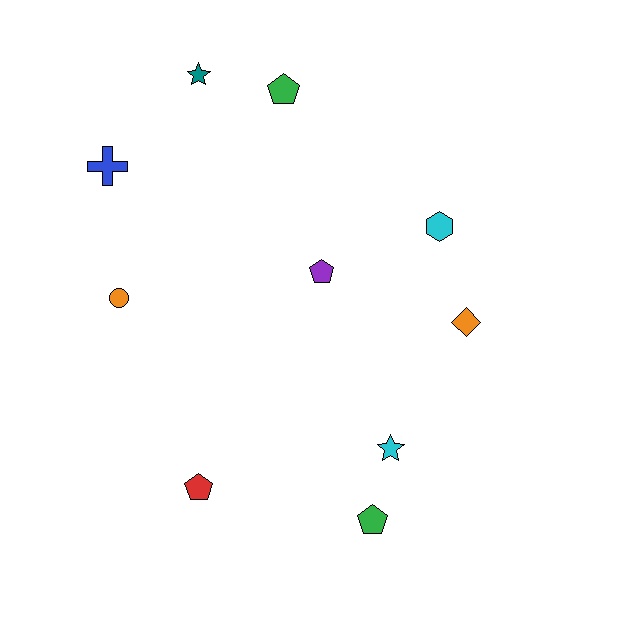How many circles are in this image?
There is 1 circle.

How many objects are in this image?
There are 10 objects.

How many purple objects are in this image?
There is 1 purple object.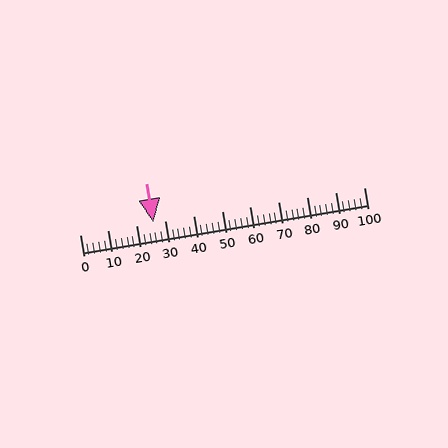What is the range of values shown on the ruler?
The ruler shows values from 0 to 100.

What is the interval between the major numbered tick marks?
The major tick marks are spaced 10 units apart.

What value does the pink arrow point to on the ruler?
The pink arrow points to approximately 26.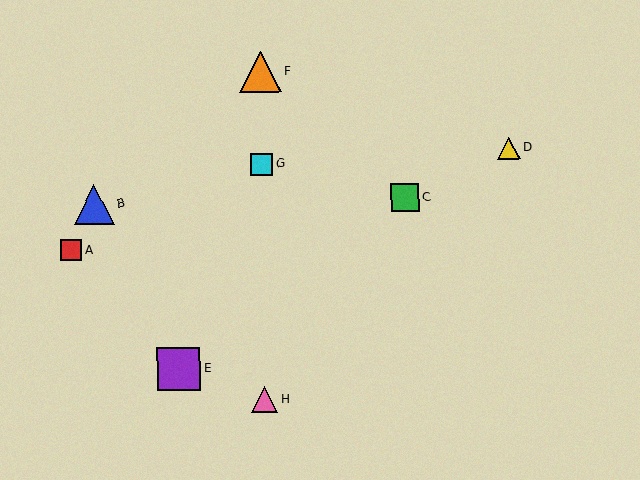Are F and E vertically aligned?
No, F is at x≈261 and E is at x≈179.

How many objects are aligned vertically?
3 objects (F, G, H) are aligned vertically.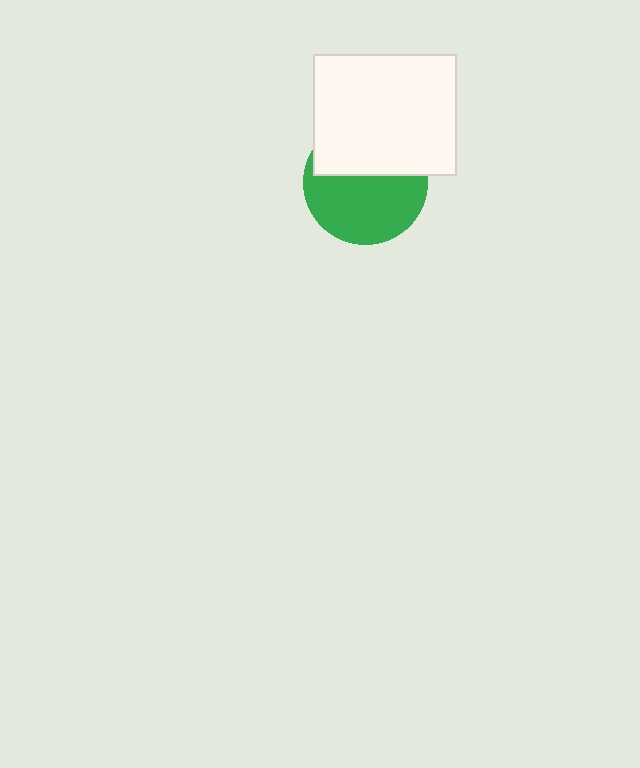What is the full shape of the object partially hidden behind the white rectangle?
The partially hidden object is a green circle.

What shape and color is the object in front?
The object in front is a white rectangle.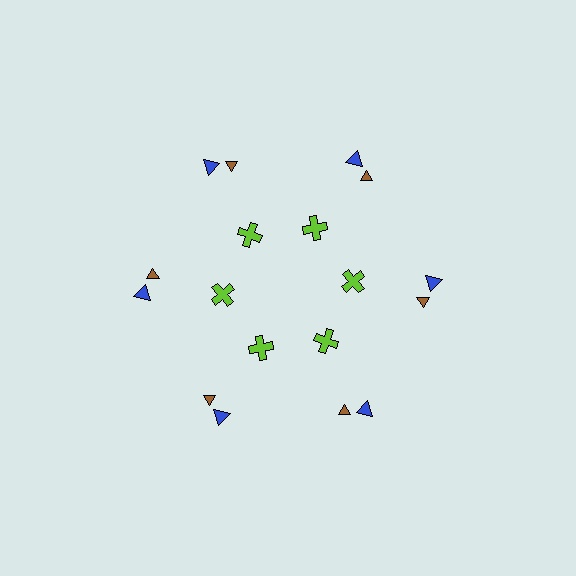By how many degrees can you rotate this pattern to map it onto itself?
The pattern maps onto itself every 60 degrees of rotation.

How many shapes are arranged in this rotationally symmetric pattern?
There are 18 shapes, arranged in 6 groups of 3.